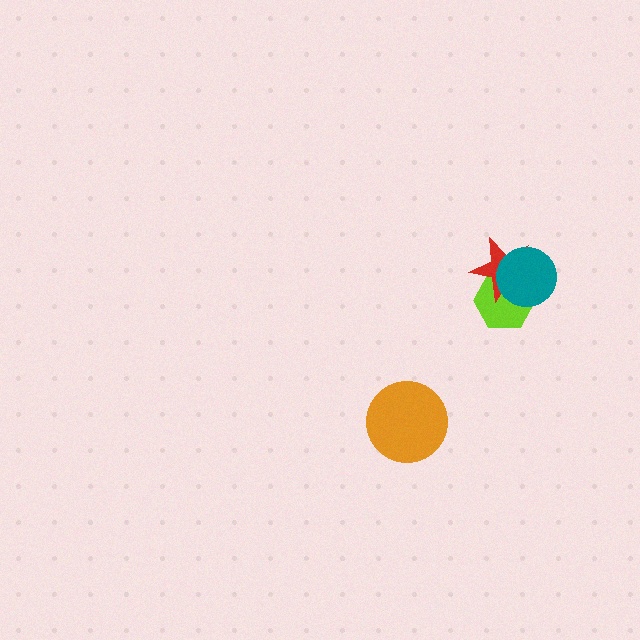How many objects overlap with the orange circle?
0 objects overlap with the orange circle.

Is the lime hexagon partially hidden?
Yes, it is partially covered by another shape.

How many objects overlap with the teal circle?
2 objects overlap with the teal circle.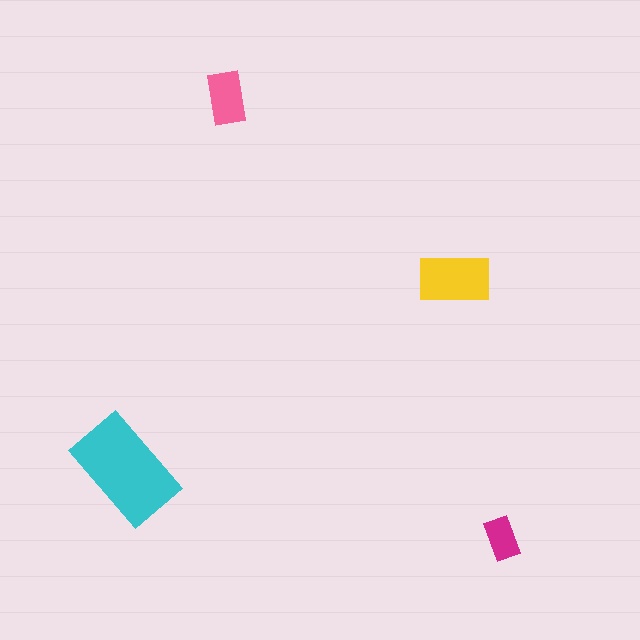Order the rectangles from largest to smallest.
the cyan one, the yellow one, the pink one, the magenta one.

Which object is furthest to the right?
The magenta rectangle is rightmost.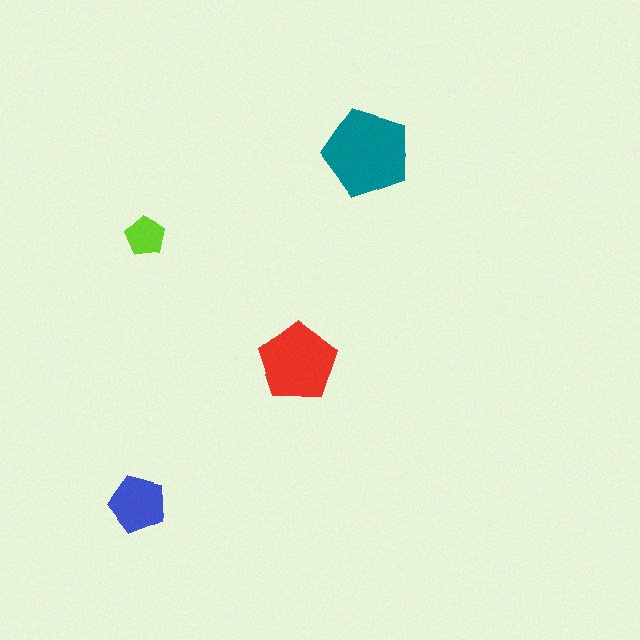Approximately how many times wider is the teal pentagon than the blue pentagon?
About 1.5 times wider.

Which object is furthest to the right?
The teal pentagon is rightmost.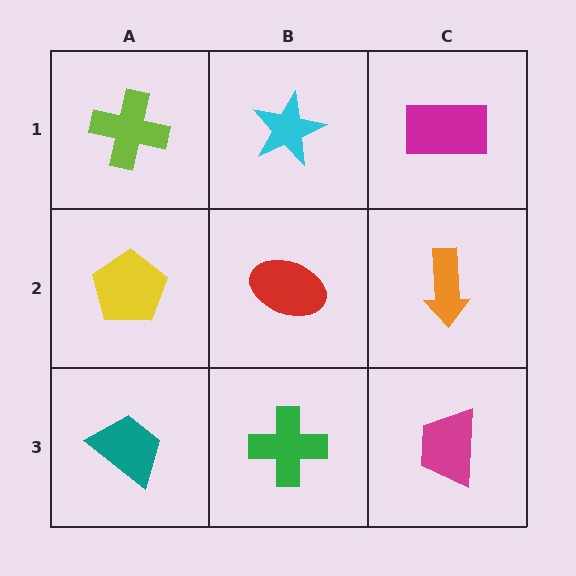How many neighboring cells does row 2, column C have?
3.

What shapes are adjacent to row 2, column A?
A lime cross (row 1, column A), a teal trapezoid (row 3, column A), a red ellipse (row 2, column B).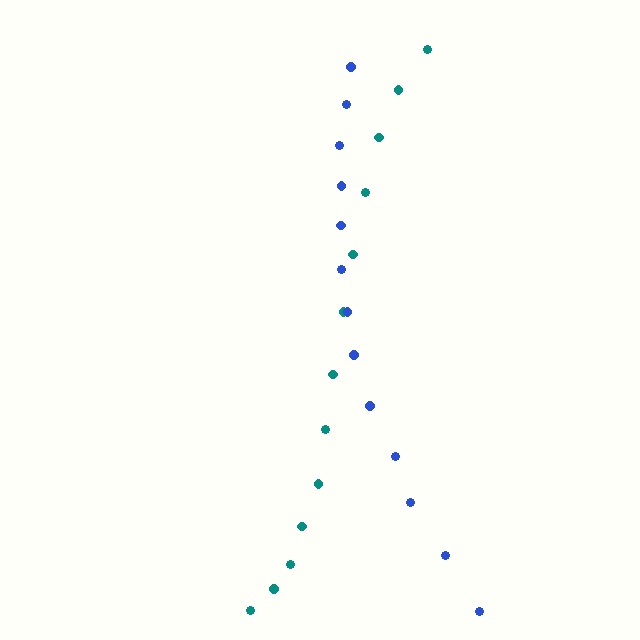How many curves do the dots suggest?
There are 2 distinct paths.